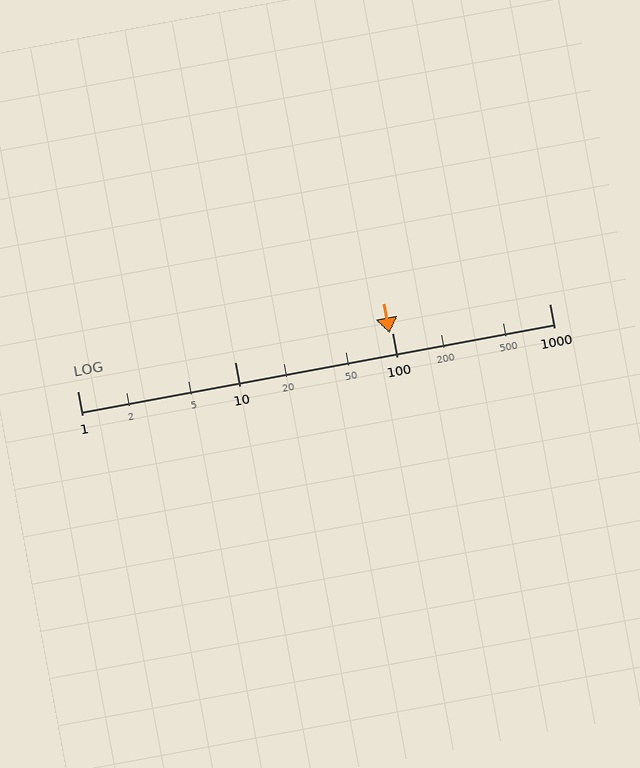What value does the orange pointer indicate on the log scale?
The pointer indicates approximately 97.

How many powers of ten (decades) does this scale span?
The scale spans 3 decades, from 1 to 1000.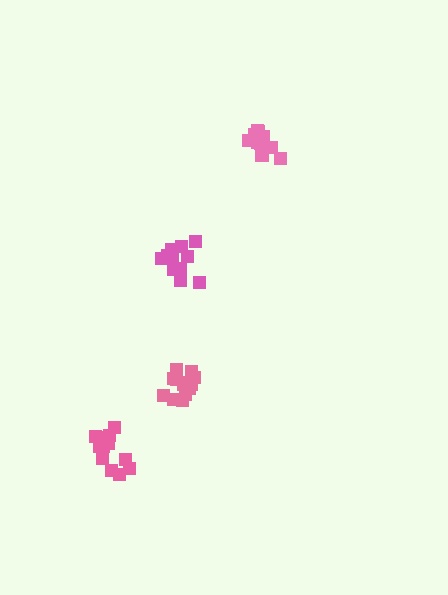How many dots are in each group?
Group 1: 12 dots, Group 2: 11 dots, Group 3: 12 dots, Group 4: 14 dots (49 total).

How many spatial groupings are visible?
There are 4 spatial groupings.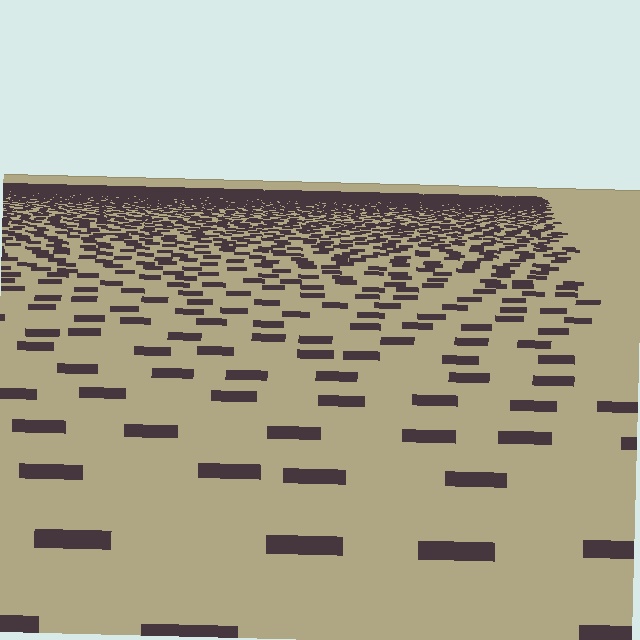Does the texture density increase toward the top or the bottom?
Density increases toward the top.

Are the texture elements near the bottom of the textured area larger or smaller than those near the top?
Larger. Near the bottom, elements are closer to the viewer and appear at a bigger on-screen size.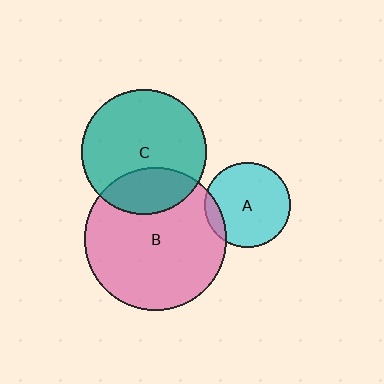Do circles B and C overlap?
Yes.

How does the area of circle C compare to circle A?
Approximately 2.1 times.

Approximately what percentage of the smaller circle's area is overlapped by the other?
Approximately 25%.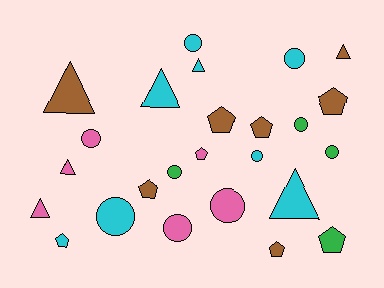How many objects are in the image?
There are 25 objects.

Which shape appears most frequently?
Circle, with 10 objects.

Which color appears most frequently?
Cyan, with 8 objects.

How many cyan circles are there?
There are 4 cyan circles.